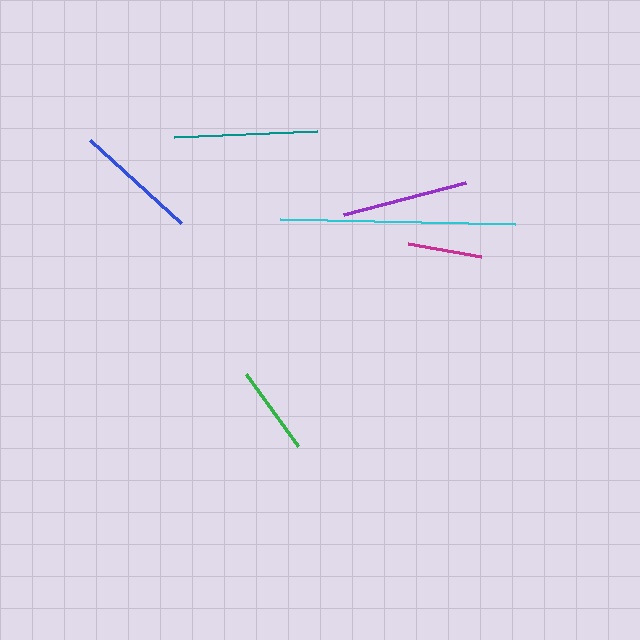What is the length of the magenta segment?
The magenta segment is approximately 74 pixels long.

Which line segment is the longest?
The cyan line is the longest at approximately 234 pixels.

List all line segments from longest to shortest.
From longest to shortest: cyan, teal, purple, blue, green, magenta.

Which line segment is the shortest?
The magenta line is the shortest at approximately 74 pixels.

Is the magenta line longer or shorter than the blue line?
The blue line is longer than the magenta line.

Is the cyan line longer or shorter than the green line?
The cyan line is longer than the green line.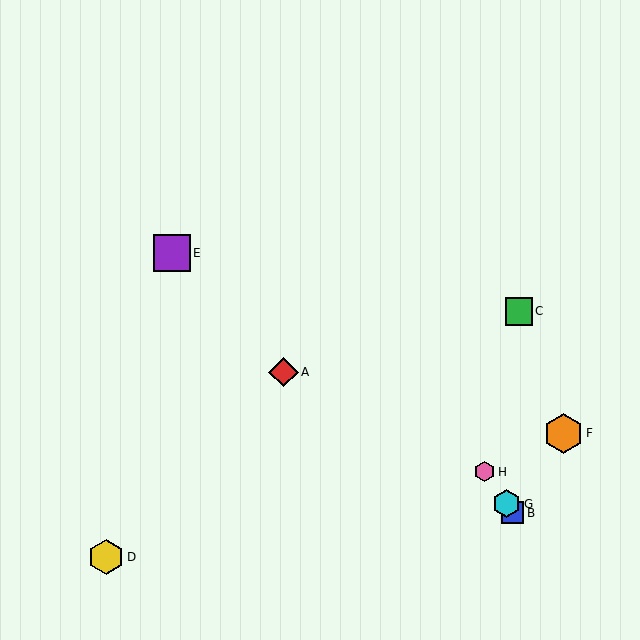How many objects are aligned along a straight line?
3 objects (B, G, H) are aligned along a straight line.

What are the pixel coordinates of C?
Object C is at (519, 311).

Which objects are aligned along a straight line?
Objects B, G, H are aligned along a straight line.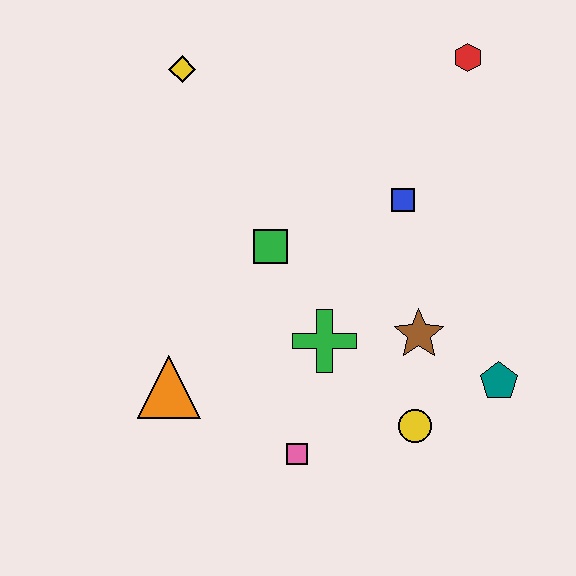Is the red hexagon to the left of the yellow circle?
No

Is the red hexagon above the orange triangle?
Yes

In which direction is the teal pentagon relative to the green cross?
The teal pentagon is to the right of the green cross.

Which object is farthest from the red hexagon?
The orange triangle is farthest from the red hexagon.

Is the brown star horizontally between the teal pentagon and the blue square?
Yes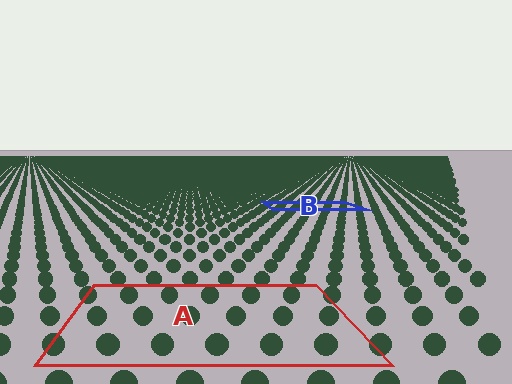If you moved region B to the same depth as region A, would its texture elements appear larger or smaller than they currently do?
They would appear larger. At a closer depth, the same texture elements are projected at a bigger on-screen size.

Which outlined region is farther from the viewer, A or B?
Region B is farther from the viewer — the texture elements inside it appear smaller and more densely packed.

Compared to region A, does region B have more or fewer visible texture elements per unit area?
Region B has more texture elements per unit area — they are packed more densely because it is farther away.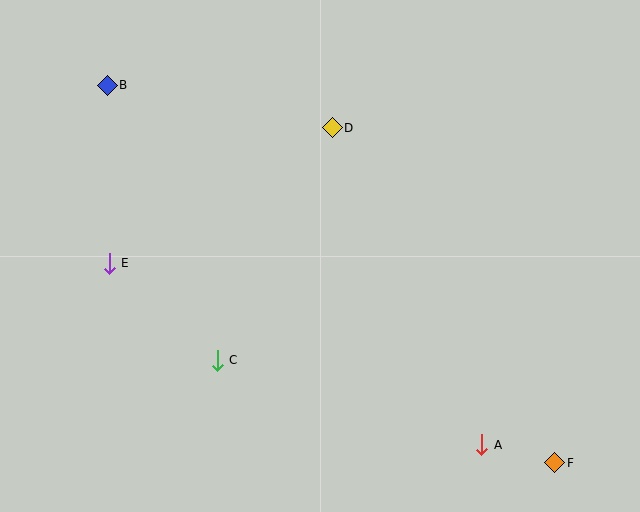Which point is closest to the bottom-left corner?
Point C is closest to the bottom-left corner.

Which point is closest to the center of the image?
Point D at (333, 128) is closest to the center.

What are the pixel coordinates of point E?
Point E is at (109, 263).